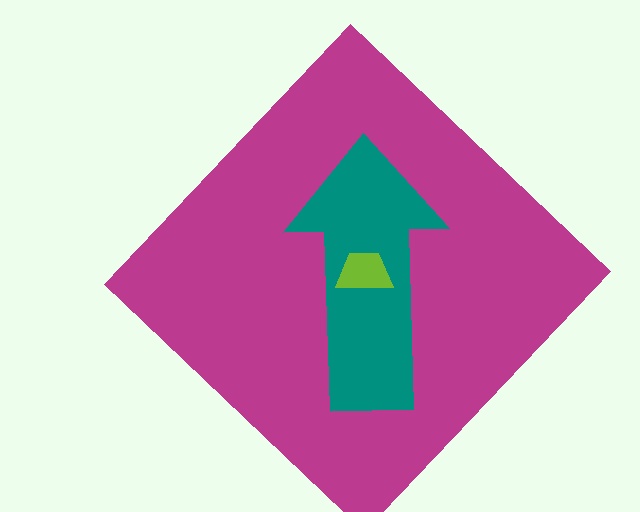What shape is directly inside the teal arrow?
The lime trapezoid.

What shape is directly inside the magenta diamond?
The teal arrow.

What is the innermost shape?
The lime trapezoid.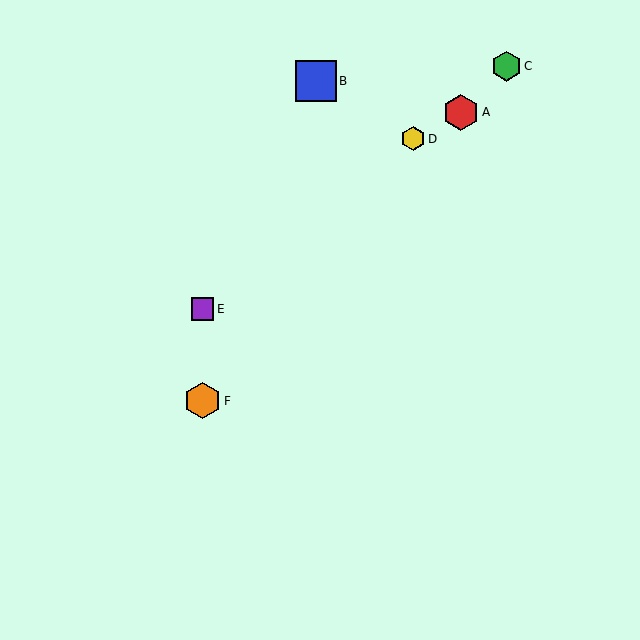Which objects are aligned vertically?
Objects E, F are aligned vertically.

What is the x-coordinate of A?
Object A is at x≈461.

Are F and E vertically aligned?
Yes, both are at x≈203.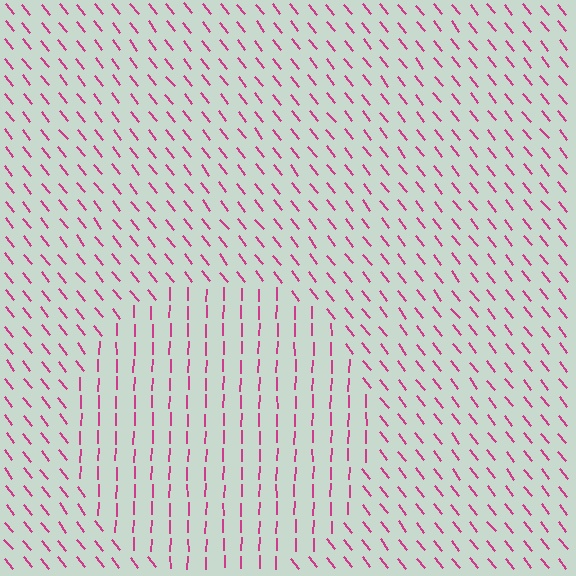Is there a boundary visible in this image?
Yes, there is a texture boundary formed by a change in line orientation.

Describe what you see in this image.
The image is filled with small magenta line segments. A circle region in the image has lines oriented differently from the surrounding lines, creating a visible texture boundary.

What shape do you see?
I see a circle.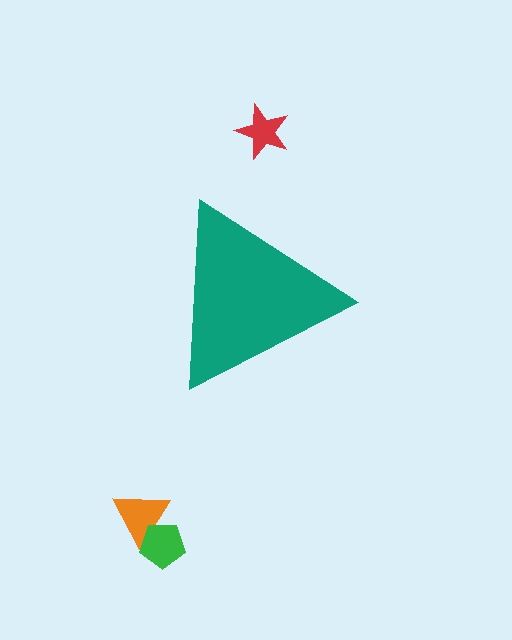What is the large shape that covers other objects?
A teal triangle.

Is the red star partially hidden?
No, the red star is fully visible.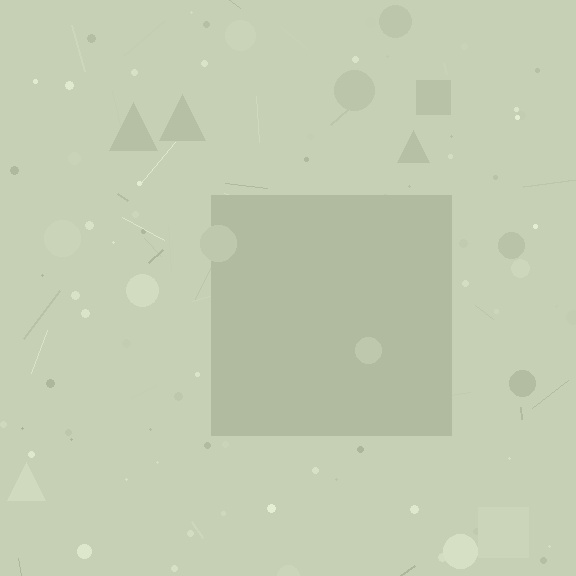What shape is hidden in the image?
A square is hidden in the image.